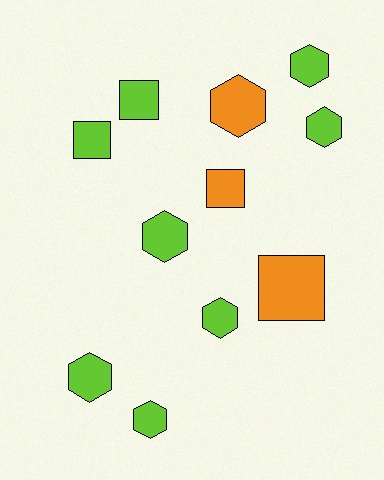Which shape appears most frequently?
Hexagon, with 7 objects.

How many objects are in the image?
There are 11 objects.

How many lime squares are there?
There are 2 lime squares.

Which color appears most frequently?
Lime, with 8 objects.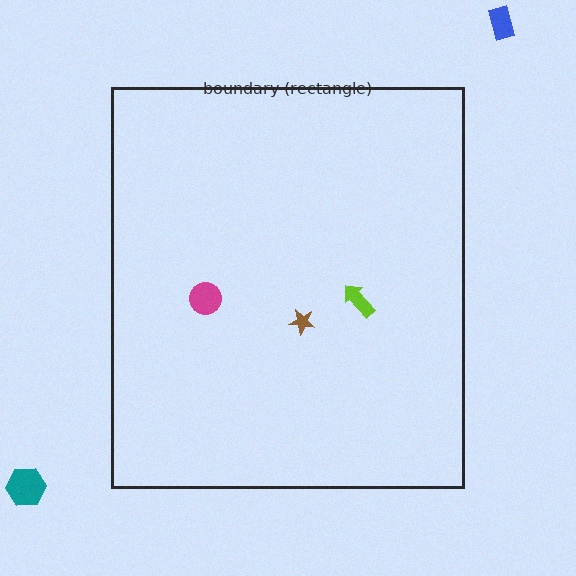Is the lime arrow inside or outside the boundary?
Inside.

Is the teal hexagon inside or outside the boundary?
Outside.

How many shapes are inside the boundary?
3 inside, 2 outside.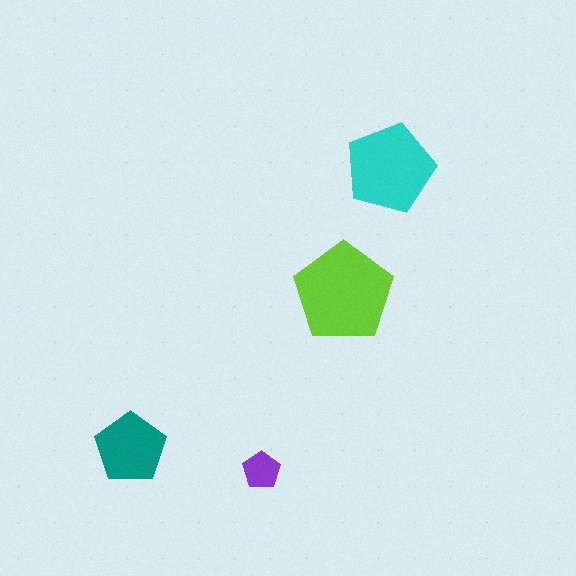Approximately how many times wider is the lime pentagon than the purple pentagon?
About 2.5 times wider.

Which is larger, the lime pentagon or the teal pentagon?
The lime one.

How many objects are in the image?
There are 4 objects in the image.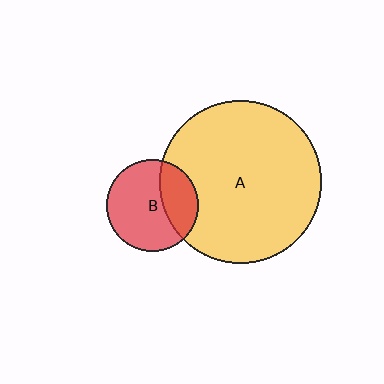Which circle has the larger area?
Circle A (yellow).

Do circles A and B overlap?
Yes.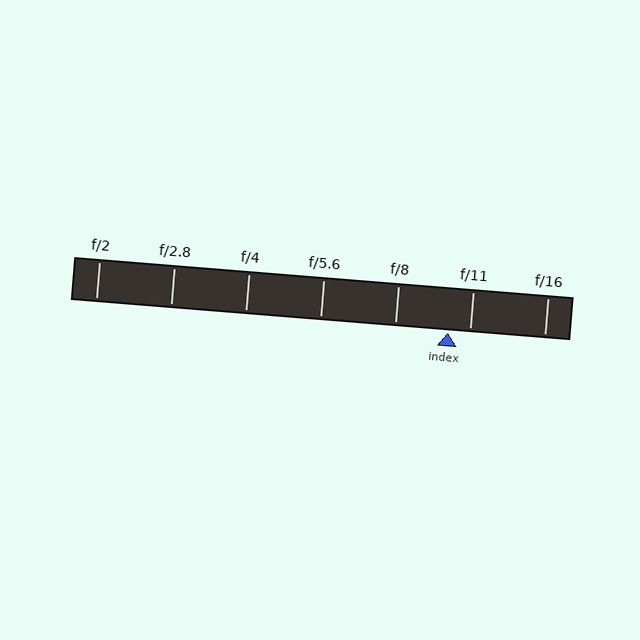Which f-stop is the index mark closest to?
The index mark is closest to f/11.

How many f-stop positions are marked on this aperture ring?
There are 7 f-stop positions marked.